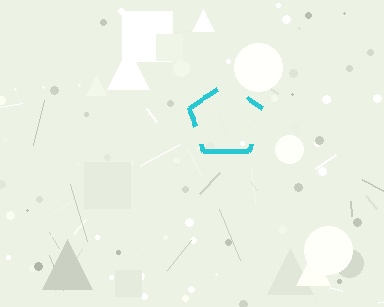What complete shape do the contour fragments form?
The contour fragments form a pentagon.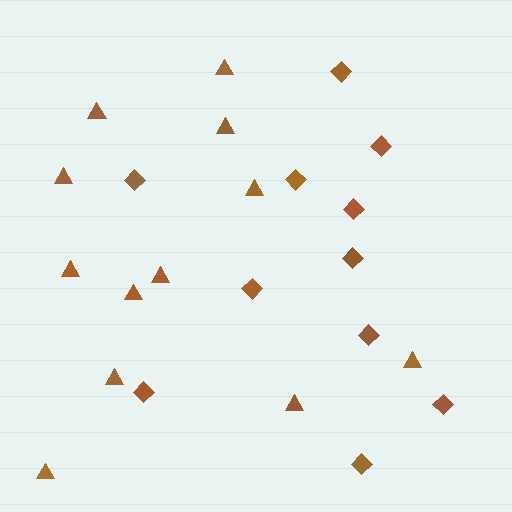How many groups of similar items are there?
There are 2 groups: one group of triangles (12) and one group of diamonds (11).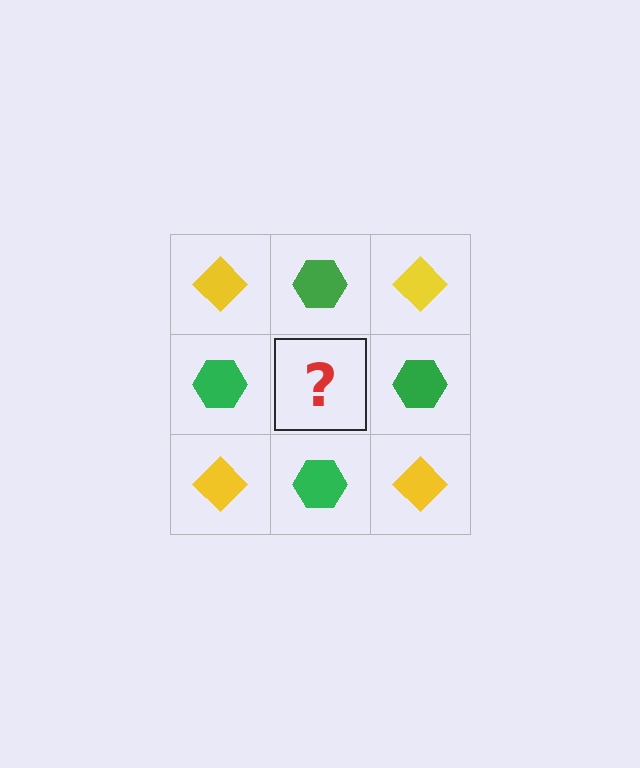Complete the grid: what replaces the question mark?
The question mark should be replaced with a yellow diamond.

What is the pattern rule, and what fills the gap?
The rule is that it alternates yellow diamond and green hexagon in a checkerboard pattern. The gap should be filled with a yellow diamond.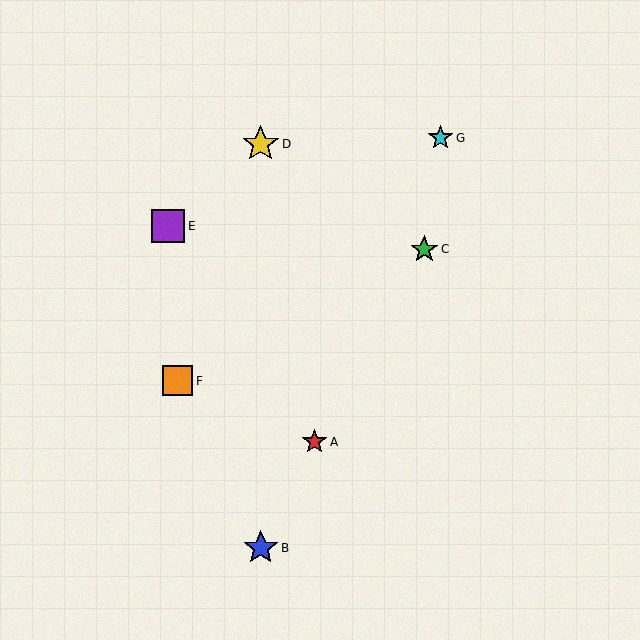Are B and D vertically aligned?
Yes, both are at x≈261.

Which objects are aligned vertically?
Objects B, D are aligned vertically.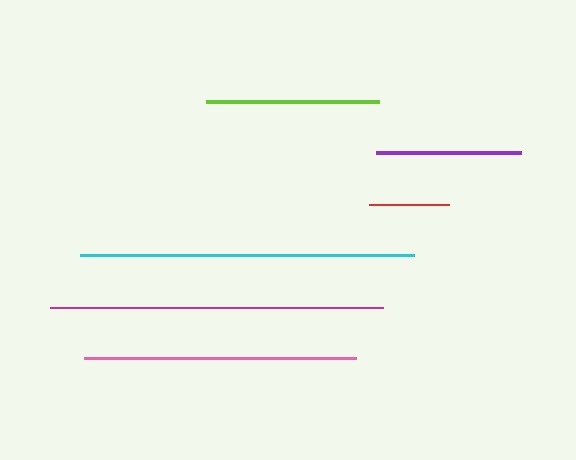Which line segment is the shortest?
The red line is the shortest at approximately 80 pixels.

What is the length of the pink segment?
The pink segment is approximately 273 pixels long.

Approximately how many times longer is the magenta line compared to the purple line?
The magenta line is approximately 2.3 times the length of the purple line.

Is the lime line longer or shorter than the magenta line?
The magenta line is longer than the lime line.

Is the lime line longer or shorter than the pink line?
The pink line is longer than the lime line.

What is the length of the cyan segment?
The cyan segment is approximately 334 pixels long.